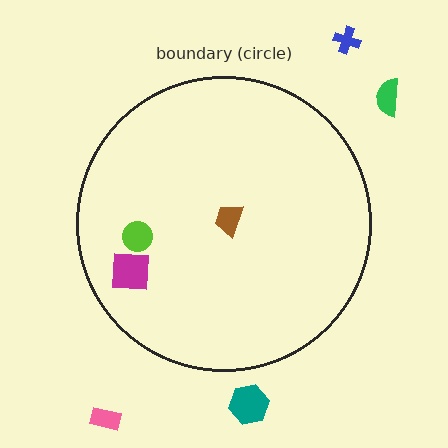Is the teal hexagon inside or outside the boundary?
Outside.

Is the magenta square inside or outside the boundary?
Inside.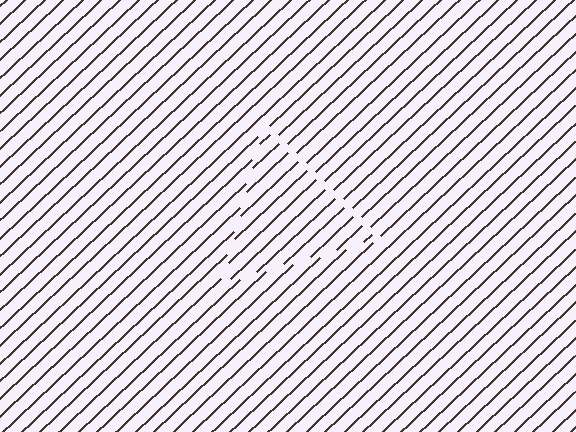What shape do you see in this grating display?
An illusory triangle. The interior of the shape contains the same grating, shifted by half a period — the contour is defined by the phase discontinuity where line-ends from the inner and outer gratings abut.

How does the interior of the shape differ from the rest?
The interior of the shape contains the same grating, shifted by half a period — the contour is defined by the phase discontinuity where line-ends from the inner and outer gratings abut.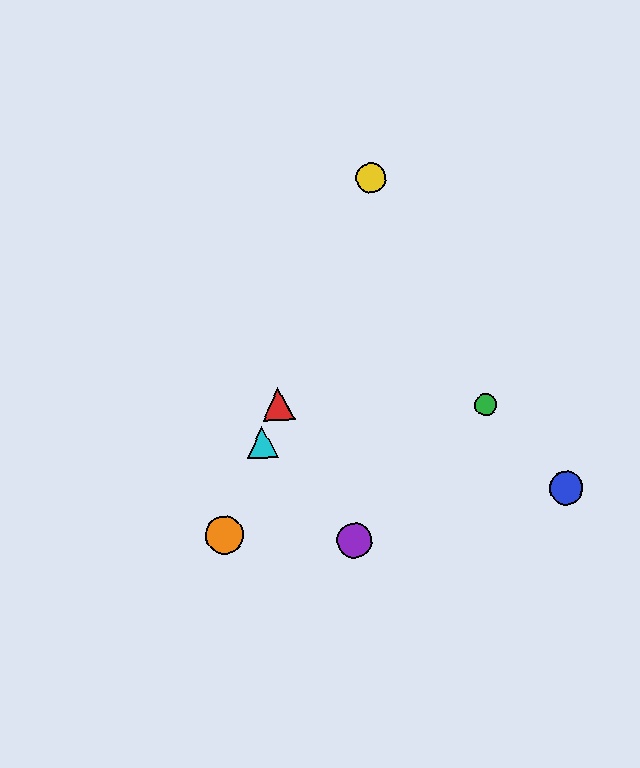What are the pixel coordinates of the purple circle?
The purple circle is at (354, 540).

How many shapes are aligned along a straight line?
4 shapes (the red triangle, the yellow circle, the orange circle, the cyan triangle) are aligned along a straight line.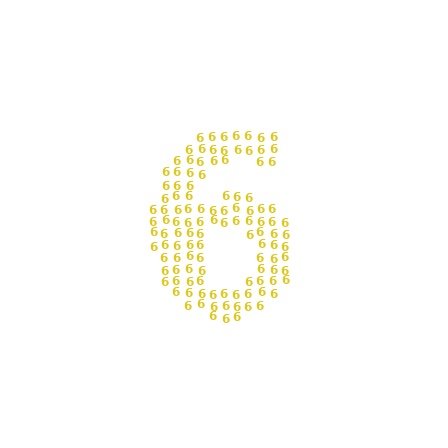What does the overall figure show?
The overall figure shows the digit 6.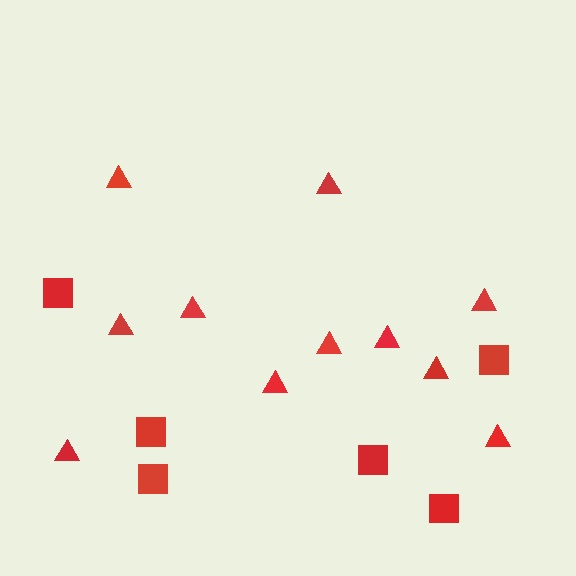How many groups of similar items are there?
There are 2 groups: one group of triangles (11) and one group of squares (6).